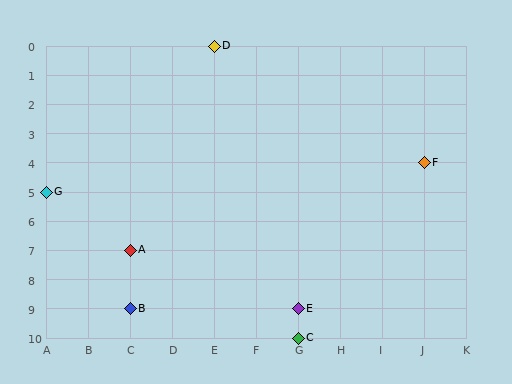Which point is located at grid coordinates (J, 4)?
Point F is at (J, 4).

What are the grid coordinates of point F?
Point F is at grid coordinates (J, 4).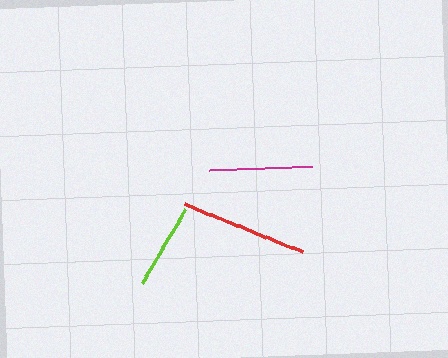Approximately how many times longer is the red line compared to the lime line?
The red line is approximately 1.5 times the length of the lime line.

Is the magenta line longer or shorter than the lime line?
The magenta line is longer than the lime line.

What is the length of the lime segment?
The lime segment is approximately 85 pixels long.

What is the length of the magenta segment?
The magenta segment is approximately 103 pixels long.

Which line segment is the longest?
The red line is the longest at approximately 127 pixels.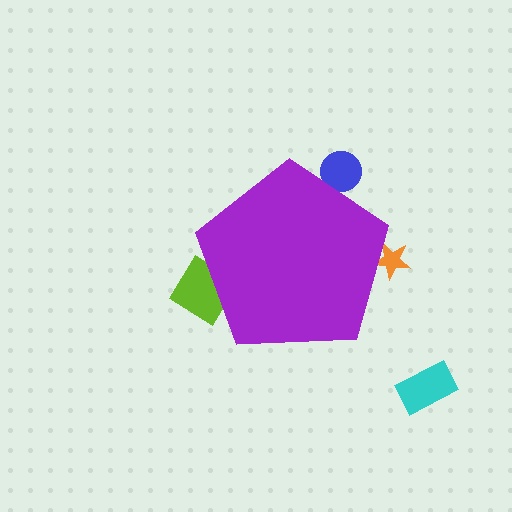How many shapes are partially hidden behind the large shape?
3 shapes are partially hidden.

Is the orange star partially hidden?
Yes, the orange star is partially hidden behind the purple pentagon.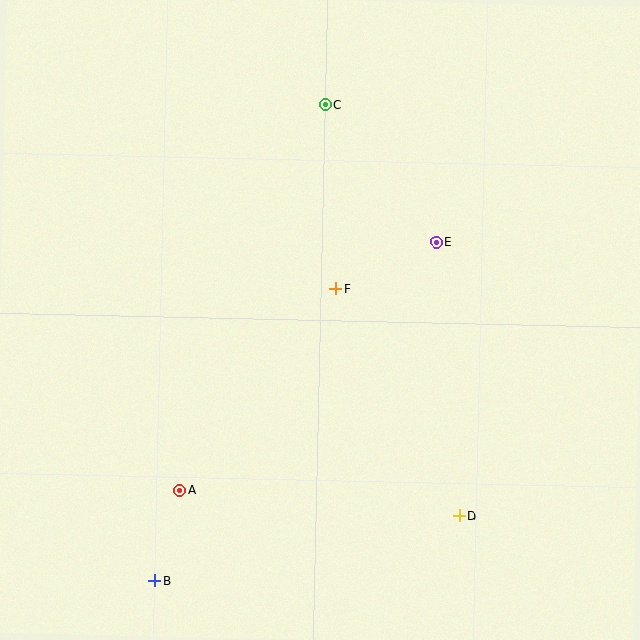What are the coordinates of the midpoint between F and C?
The midpoint between F and C is at (330, 197).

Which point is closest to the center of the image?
Point F at (335, 289) is closest to the center.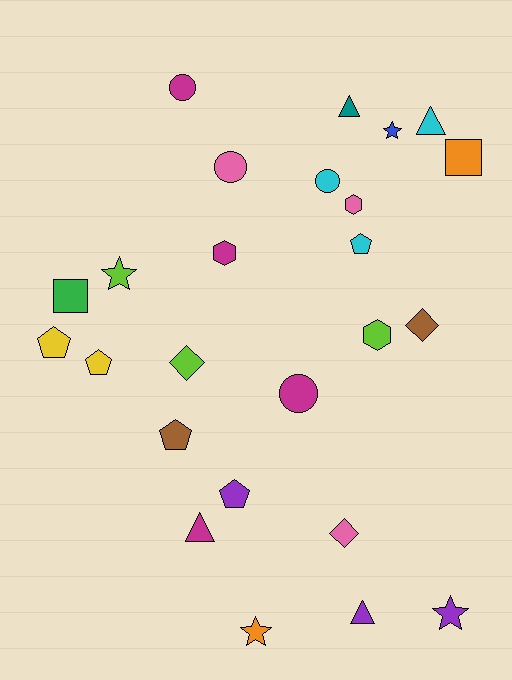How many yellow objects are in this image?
There are 2 yellow objects.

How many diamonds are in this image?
There are 3 diamonds.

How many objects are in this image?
There are 25 objects.